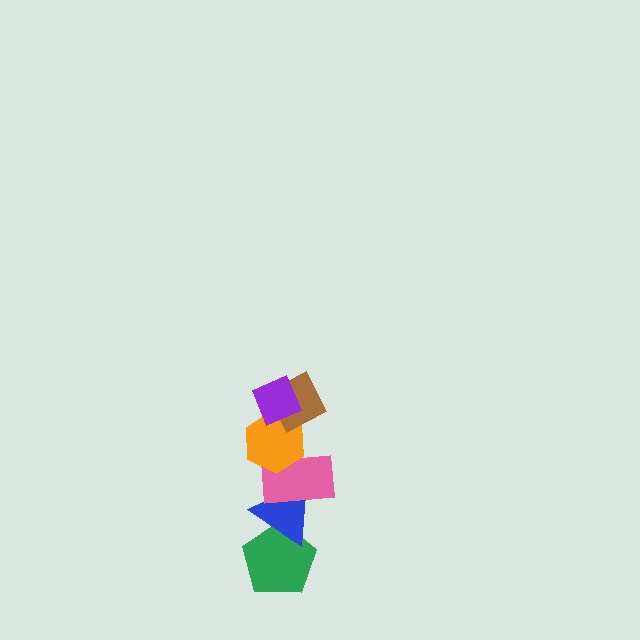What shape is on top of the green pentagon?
The blue triangle is on top of the green pentagon.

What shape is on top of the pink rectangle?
The orange hexagon is on top of the pink rectangle.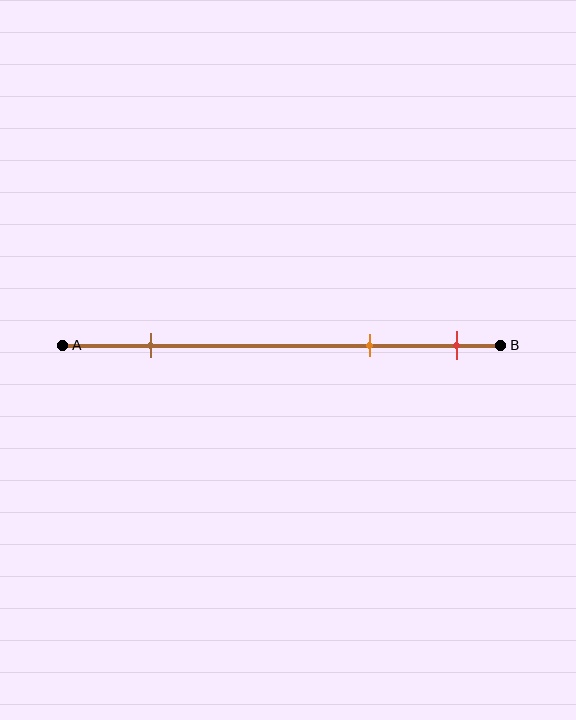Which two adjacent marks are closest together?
The orange and red marks are the closest adjacent pair.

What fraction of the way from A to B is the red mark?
The red mark is approximately 90% (0.9) of the way from A to B.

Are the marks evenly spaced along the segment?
No, the marks are not evenly spaced.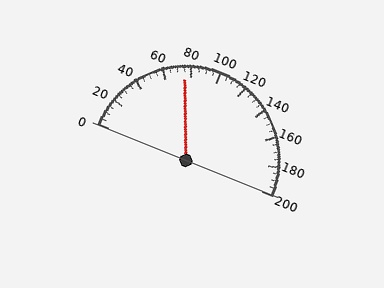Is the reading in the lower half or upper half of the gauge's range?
The reading is in the lower half of the range (0 to 200).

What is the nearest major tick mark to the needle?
The nearest major tick mark is 80.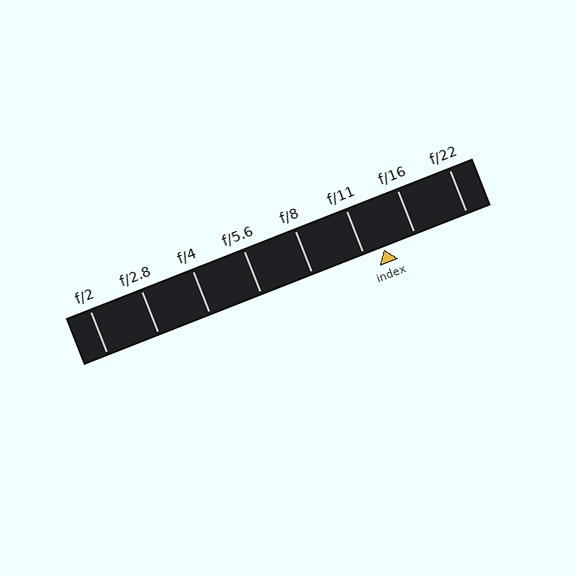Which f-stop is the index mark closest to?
The index mark is closest to f/11.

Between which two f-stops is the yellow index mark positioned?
The index mark is between f/11 and f/16.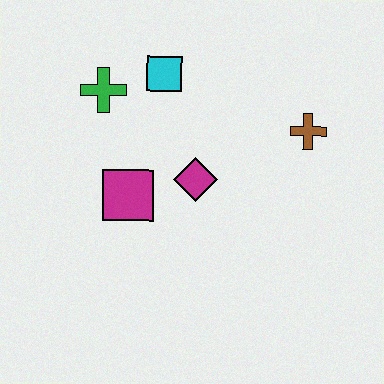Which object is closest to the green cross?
The cyan square is closest to the green cross.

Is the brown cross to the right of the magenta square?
Yes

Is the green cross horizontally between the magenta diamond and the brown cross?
No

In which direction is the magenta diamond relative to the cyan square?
The magenta diamond is below the cyan square.